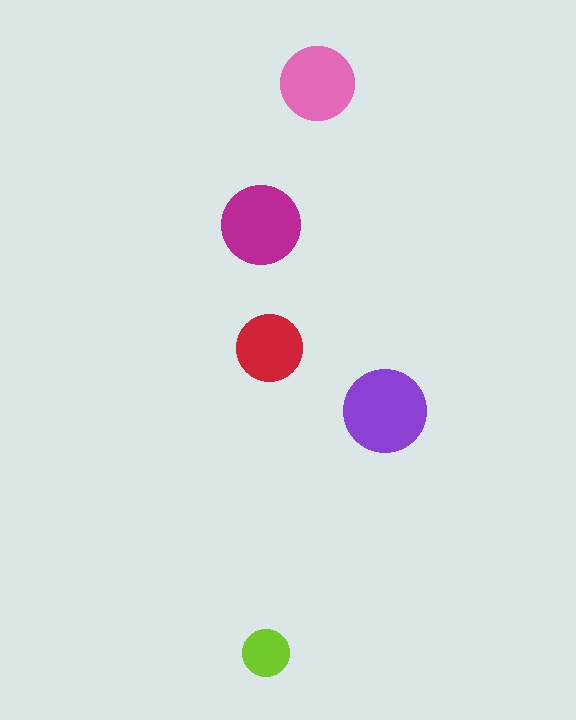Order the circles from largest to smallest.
the purple one, the magenta one, the pink one, the red one, the lime one.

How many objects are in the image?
There are 5 objects in the image.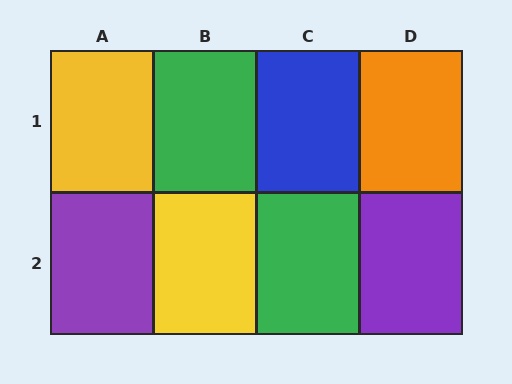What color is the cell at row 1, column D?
Orange.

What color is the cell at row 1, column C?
Blue.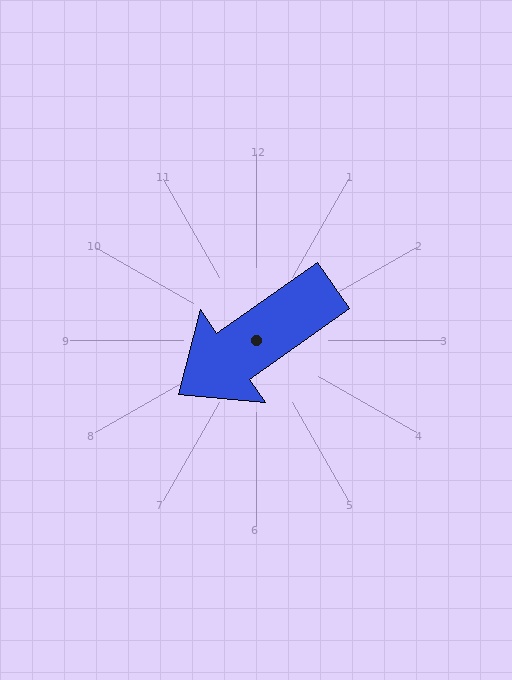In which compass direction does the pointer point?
Southwest.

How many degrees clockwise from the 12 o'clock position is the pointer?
Approximately 235 degrees.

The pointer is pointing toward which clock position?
Roughly 8 o'clock.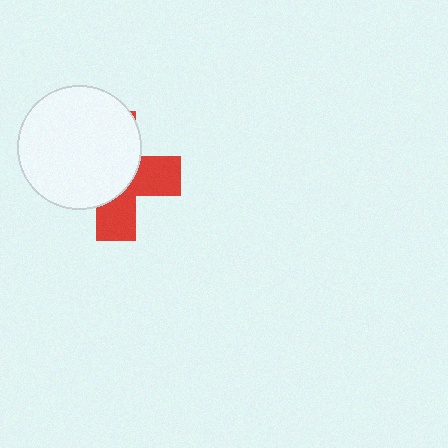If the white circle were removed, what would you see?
You would see the complete red cross.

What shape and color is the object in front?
The object in front is a white circle.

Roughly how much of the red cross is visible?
A small part of it is visible (roughly 40%).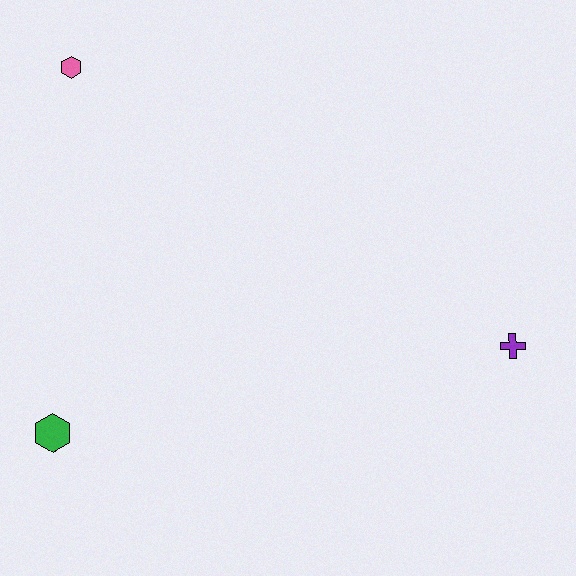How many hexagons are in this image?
There are 2 hexagons.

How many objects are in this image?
There are 3 objects.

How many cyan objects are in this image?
There are no cyan objects.